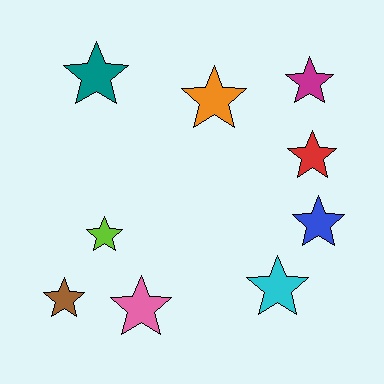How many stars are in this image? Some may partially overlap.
There are 9 stars.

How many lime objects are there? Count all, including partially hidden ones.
There is 1 lime object.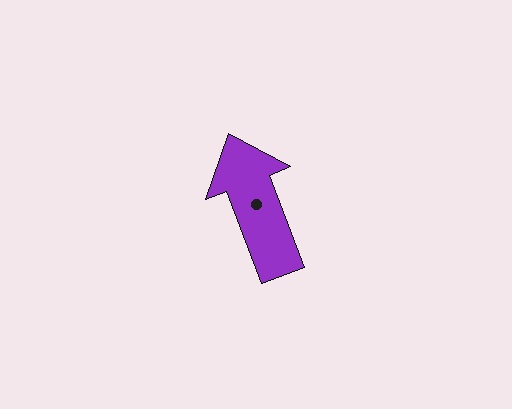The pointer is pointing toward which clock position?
Roughly 11 o'clock.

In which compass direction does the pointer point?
North.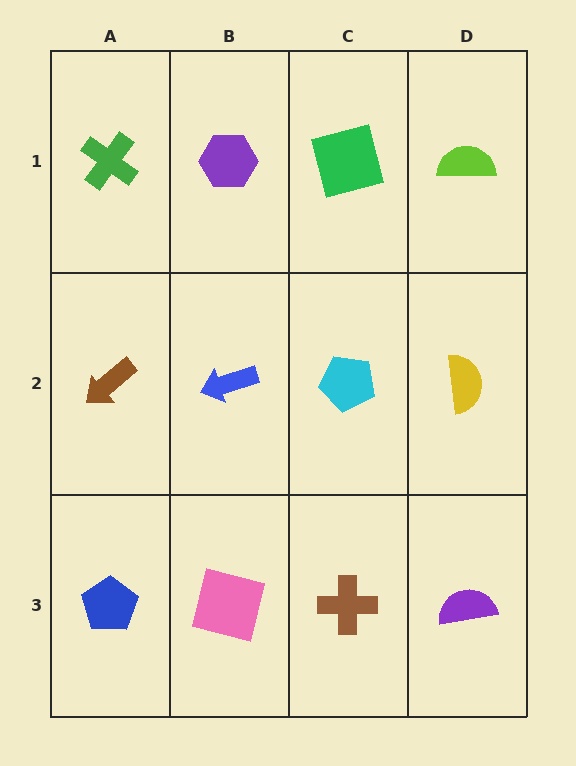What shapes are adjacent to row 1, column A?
A brown arrow (row 2, column A), a purple hexagon (row 1, column B).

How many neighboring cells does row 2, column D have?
3.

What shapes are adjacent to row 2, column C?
A green square (row 1, column C), a brown cross (row 3, column C), a blue arrow (row 2, column B), a yellow semicircle (row 2, column D).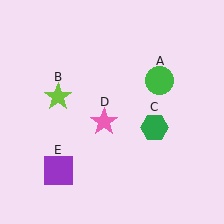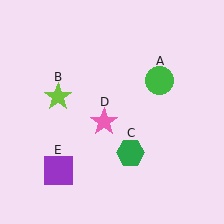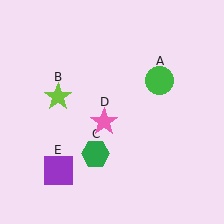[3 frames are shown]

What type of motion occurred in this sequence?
The green hexagon (object C) rotated clockwise around the center of the scene.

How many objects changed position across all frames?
1 object changed position: green hexagon (object C).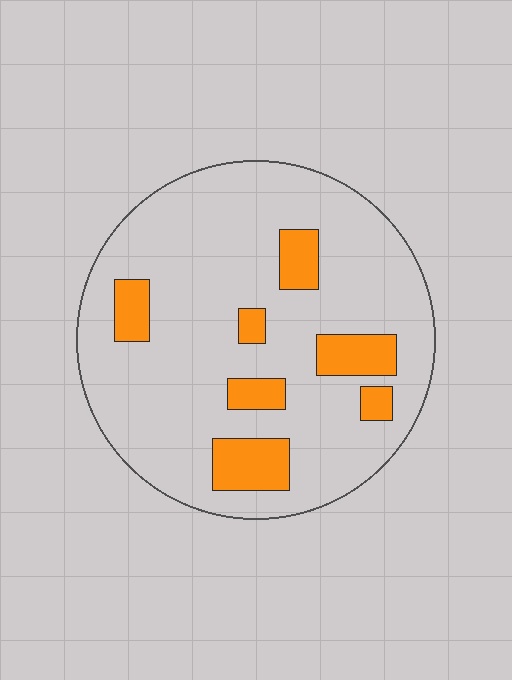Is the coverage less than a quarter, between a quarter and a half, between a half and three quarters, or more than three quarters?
Less than a quarter.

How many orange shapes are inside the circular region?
7.